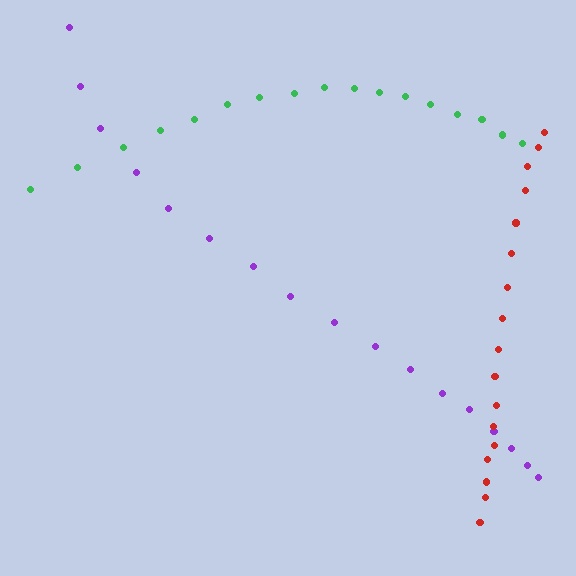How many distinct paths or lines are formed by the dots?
There are 3 distinct paths.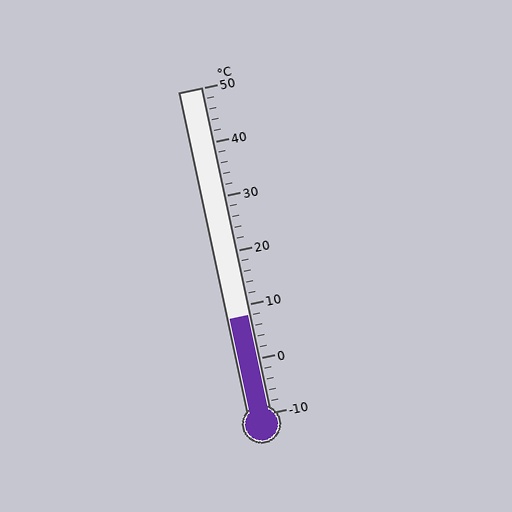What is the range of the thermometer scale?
The thermometer scale ranges from -10°C to 50°C.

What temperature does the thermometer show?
The thermometer shows approximately 8°C.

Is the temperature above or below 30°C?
The temperature is below 30°C.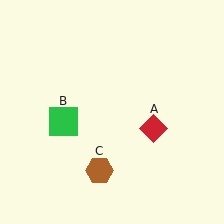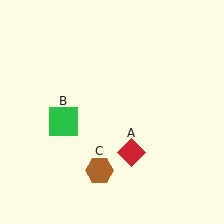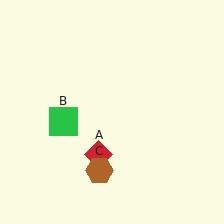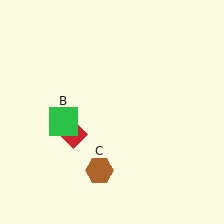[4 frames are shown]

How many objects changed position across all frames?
1 object changed position: red diamond (object A).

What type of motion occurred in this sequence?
The red diamond (object A) rotated clockwise around the center of the scene.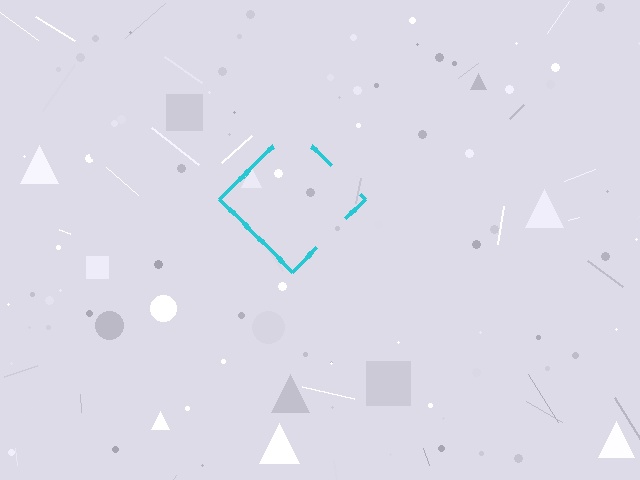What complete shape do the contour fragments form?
The contour fragments form a diamond.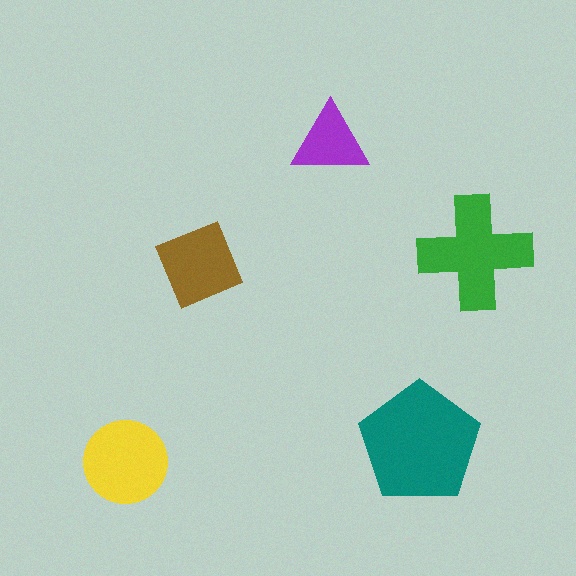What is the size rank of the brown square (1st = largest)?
4th.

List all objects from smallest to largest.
The purple triangle, the brown square, the yellow circle, the green cross, the teal pentagon.